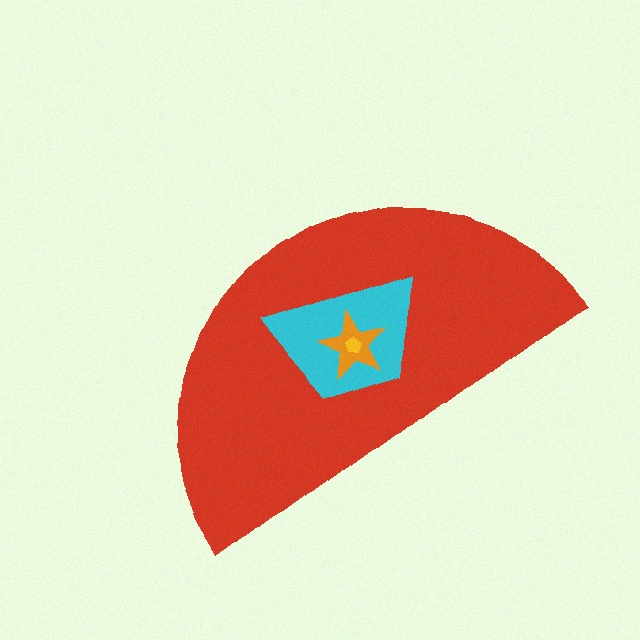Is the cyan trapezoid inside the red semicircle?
Yes.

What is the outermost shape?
The red semicircle.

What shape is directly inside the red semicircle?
The cyan trapezoid.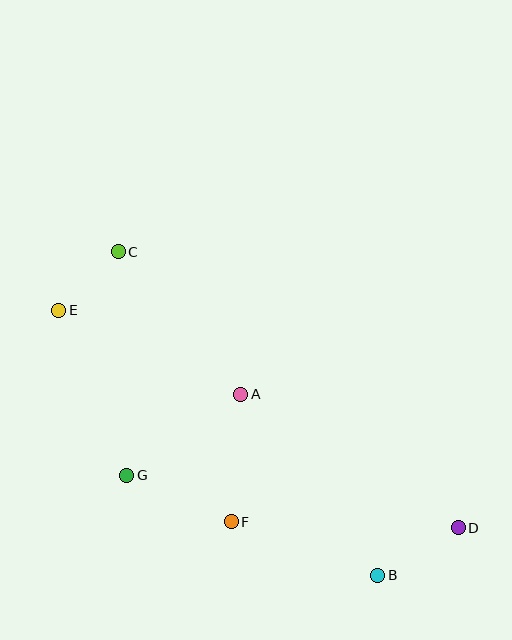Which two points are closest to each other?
Points C and E are closest to each other.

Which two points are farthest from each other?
Points D and E are farthest from each other.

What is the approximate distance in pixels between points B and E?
The distance between B and E is approximately 415 pixels.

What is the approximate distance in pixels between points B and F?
The distance between B and F is approximately 156 pixels.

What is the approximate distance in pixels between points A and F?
The distance between A and F is approximately 128 pixels.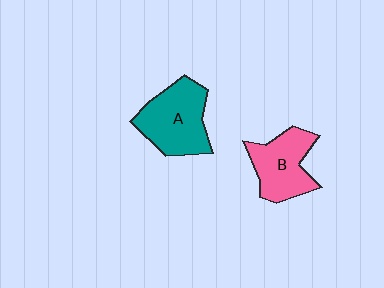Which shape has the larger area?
Shape A (teal).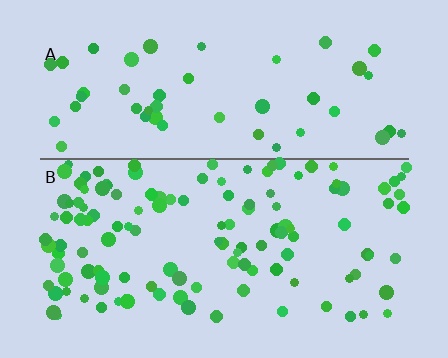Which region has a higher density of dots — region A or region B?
B (the bottom).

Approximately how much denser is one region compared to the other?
Approximately 2.5× — region B over region A.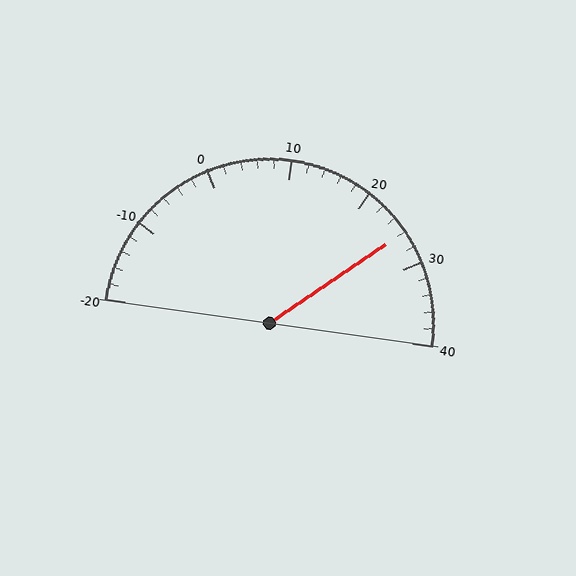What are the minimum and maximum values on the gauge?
The gauge ranges from -20 to 40.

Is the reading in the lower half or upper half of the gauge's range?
The reading is in the upper half of the range (-20 to 40).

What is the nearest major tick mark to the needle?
The nearest major tick mark is 30.